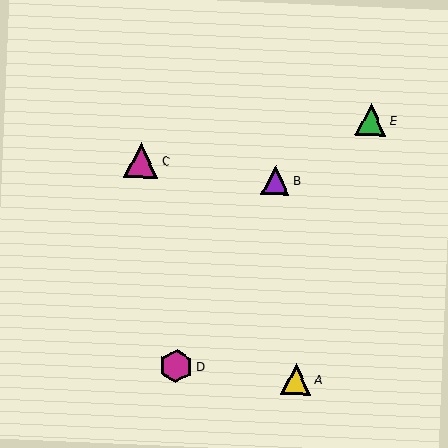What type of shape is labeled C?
Shape C is a magenta triangle.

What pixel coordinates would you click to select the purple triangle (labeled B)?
Click at (276, 180) to select the purple triangle B.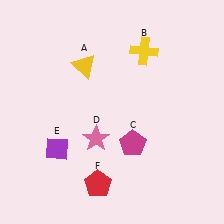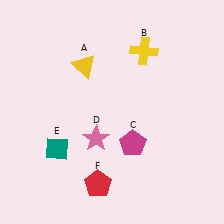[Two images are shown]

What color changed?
The diamond (E) changed from purple in Image 1 to teal in Image 2.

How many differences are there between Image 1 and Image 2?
There is 1 difference between the two images.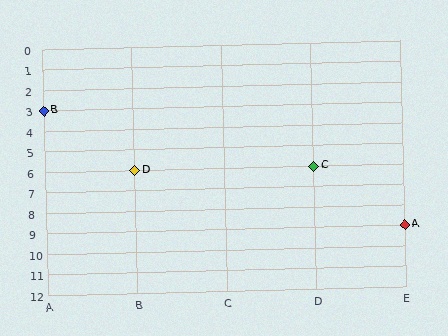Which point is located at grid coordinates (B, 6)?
Point D is at (B, 6).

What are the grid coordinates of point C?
Point C is at grid coordinates (D, 6).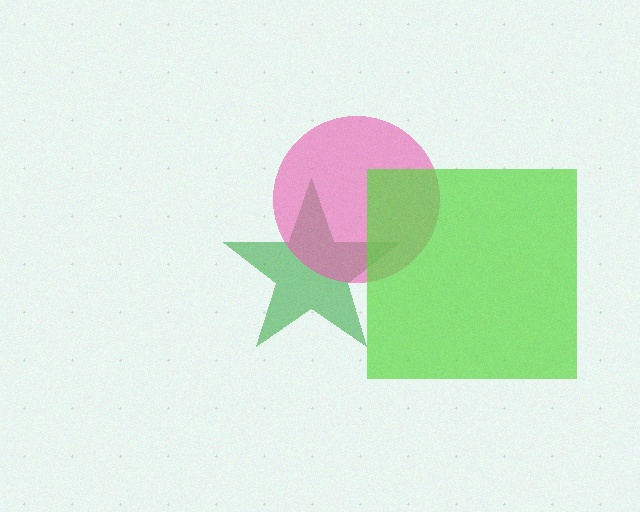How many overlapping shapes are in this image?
There are 3 overlapping shapes in the image.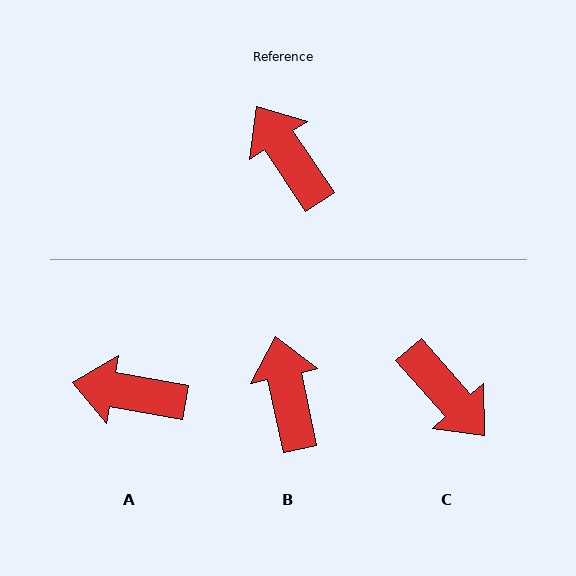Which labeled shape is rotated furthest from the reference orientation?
C, about 172 degrees away.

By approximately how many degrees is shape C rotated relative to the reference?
Approximately 172 degrees clockwise.